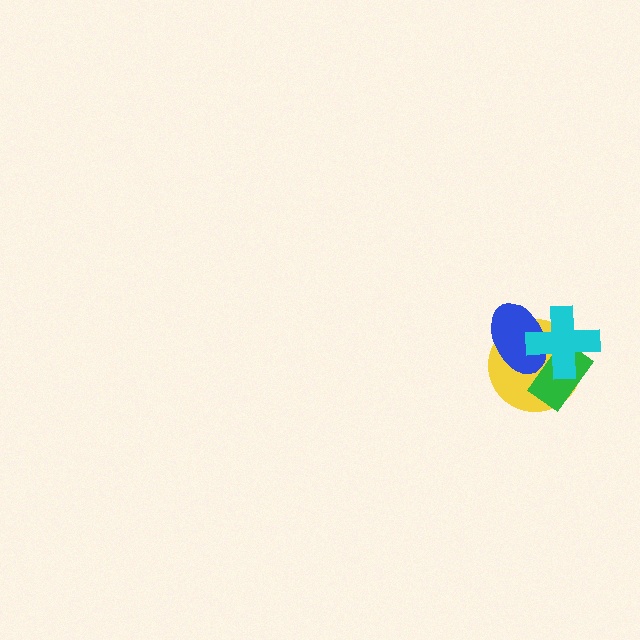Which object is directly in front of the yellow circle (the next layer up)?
The green rectangle is directly in front of the yellow circle.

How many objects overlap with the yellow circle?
3 objects overlap with the yellow circle.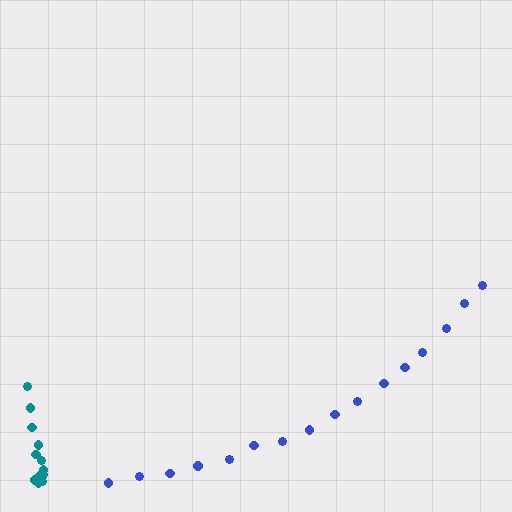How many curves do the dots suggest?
There are 2 distinct paths.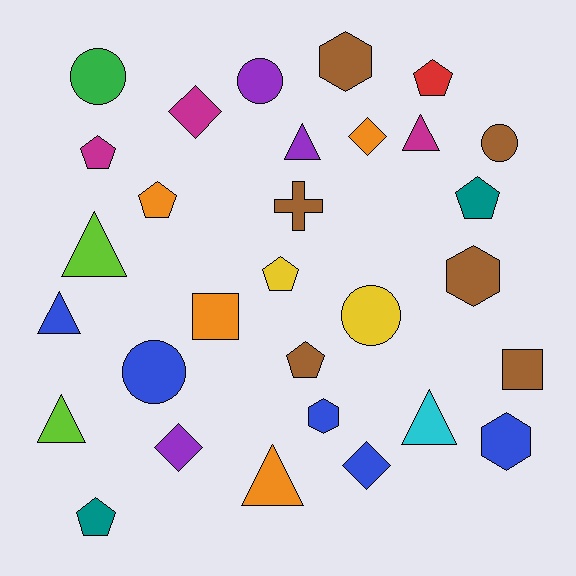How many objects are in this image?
There are 30 objects.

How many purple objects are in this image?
There are 3 purple objects.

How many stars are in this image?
There are no stars.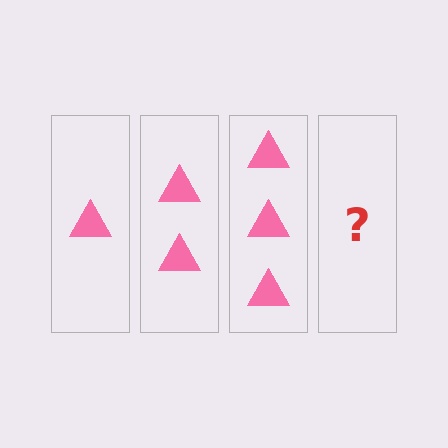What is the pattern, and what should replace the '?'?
The pattern is that each step adds one more triangle. The '?' should be 4 triangles.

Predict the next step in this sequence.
The next step is 4 triangles.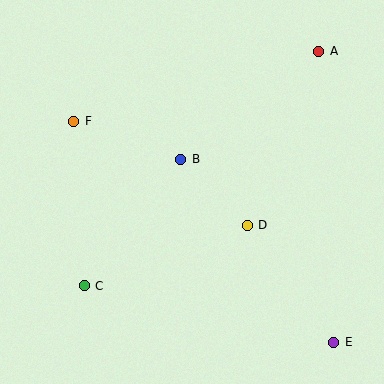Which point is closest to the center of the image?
Point B at (181, 159) is closest to the center.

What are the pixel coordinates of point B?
Point B is at (181, 159).